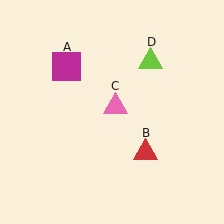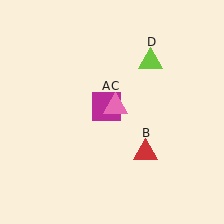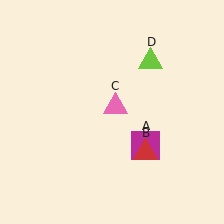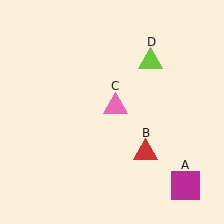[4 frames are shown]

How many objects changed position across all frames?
1 object changed position: magenta square (object A).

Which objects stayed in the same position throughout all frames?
Red triangle (object B) and pink triangle (object C) and lime triangle (object D) remained stationary.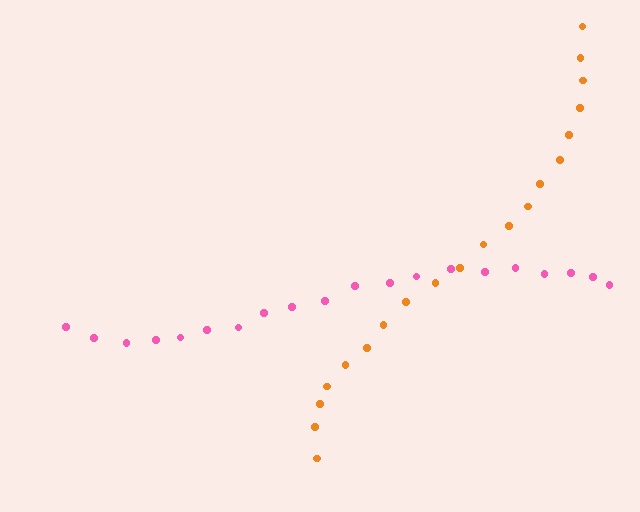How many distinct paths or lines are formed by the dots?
There are 2 distinct paths.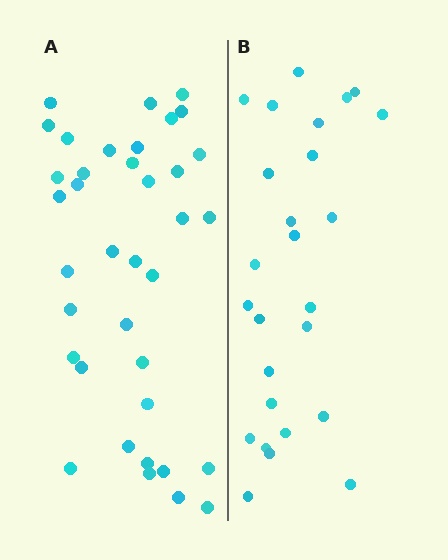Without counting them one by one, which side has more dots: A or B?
Region A (the left region) has more dots.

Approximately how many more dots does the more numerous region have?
Region A has roughly 12 or so more dots than region B.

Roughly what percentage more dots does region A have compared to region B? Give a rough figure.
About 40% more.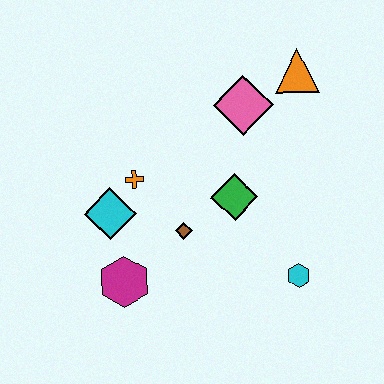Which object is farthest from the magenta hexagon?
The orange triangle is farthest from the magenta hexagon.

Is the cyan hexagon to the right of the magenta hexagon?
Yes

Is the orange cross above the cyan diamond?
Yes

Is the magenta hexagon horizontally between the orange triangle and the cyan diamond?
Yes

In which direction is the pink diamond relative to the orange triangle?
The pink diamond is to the left of the orange triangle.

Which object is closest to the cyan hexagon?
The green diamond is closest to the cyan hexagon.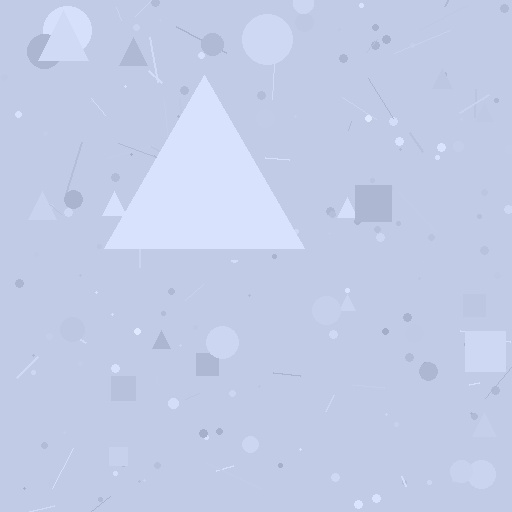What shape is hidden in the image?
A triangle is hidden in the image.